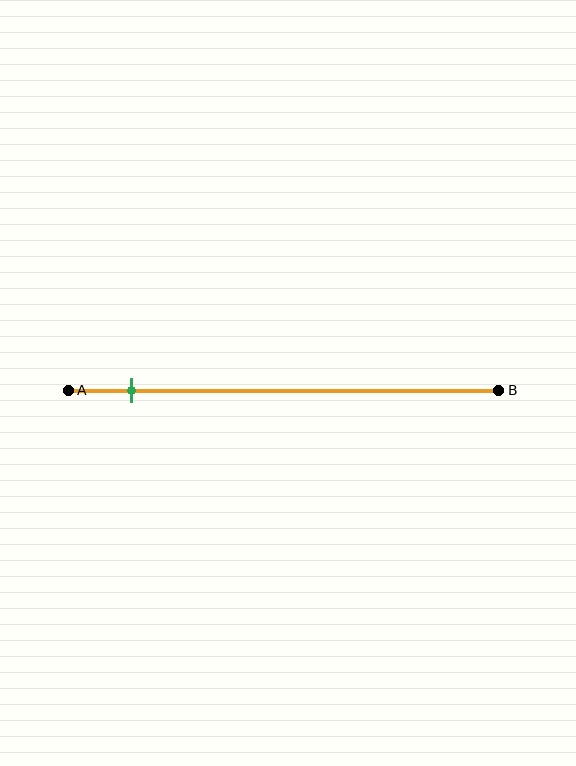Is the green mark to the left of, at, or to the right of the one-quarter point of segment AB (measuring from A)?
The green mark is to the left of the one-quarter point of segment AB.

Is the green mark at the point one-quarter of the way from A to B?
No, the mark is at about 15% from A, not at the 25% one-quarter point.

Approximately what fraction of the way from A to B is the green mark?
The green mark is approximately 15% of the way from A to B.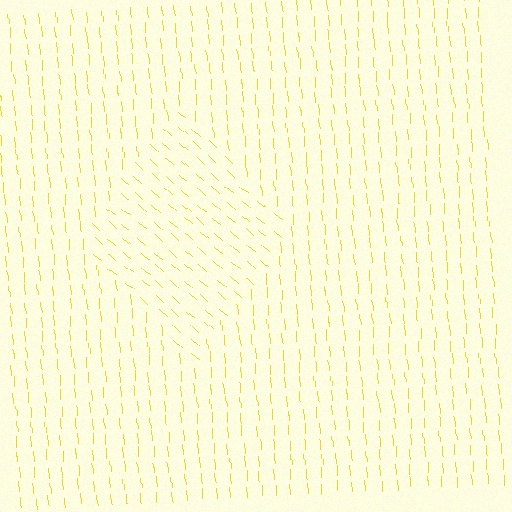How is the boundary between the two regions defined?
The boundary is defined purely by a change in line orientation (approximately 45 degrees difference). All lines are the same color and thickness.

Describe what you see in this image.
The image is filled with small yellow line segments. A diamond region in the image has lines oriented differently from the surrounding lines, creating a visible texture boundary.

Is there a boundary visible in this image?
Yes, there is a texture boundary formed by a change in line orientation.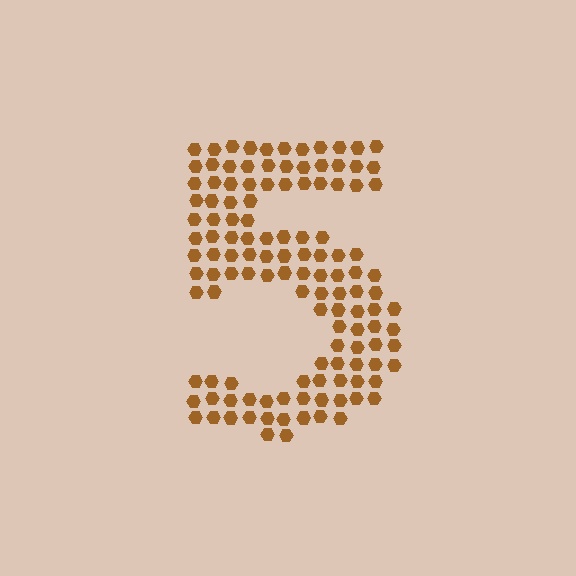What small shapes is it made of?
It is made of small hexagons.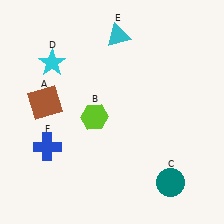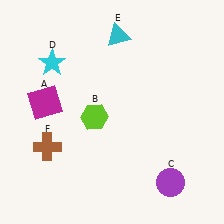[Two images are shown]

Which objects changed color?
A changed from brown to magenta. C changed from teal to purple. F changed from blue to brown.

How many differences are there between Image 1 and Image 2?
There are 3 differences between the two images.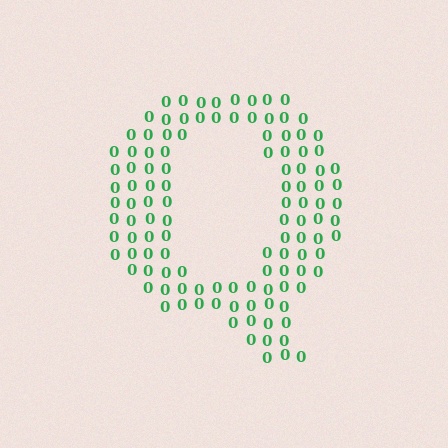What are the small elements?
The small elements are digit 0's.